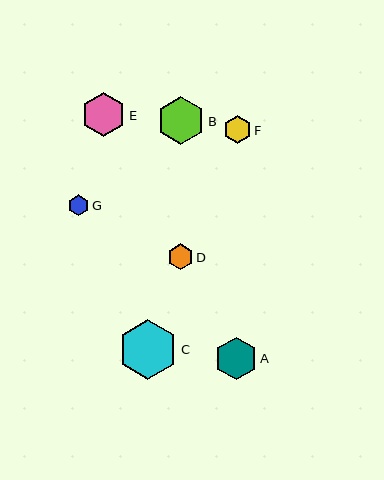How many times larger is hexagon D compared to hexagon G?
Hexagon D is approximately 1.2 times the size of hexagon G.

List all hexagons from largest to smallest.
From largest to smallest: C, B, E, A, F, D, G.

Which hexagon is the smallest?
Hexagon G is the smallest with a size of approximately 21 pixels.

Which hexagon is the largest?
Hexagon C is the largest with a size of approximately 60 pixels.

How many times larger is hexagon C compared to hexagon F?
Hexagon C is approximately 2.1 times the size of hexagon F.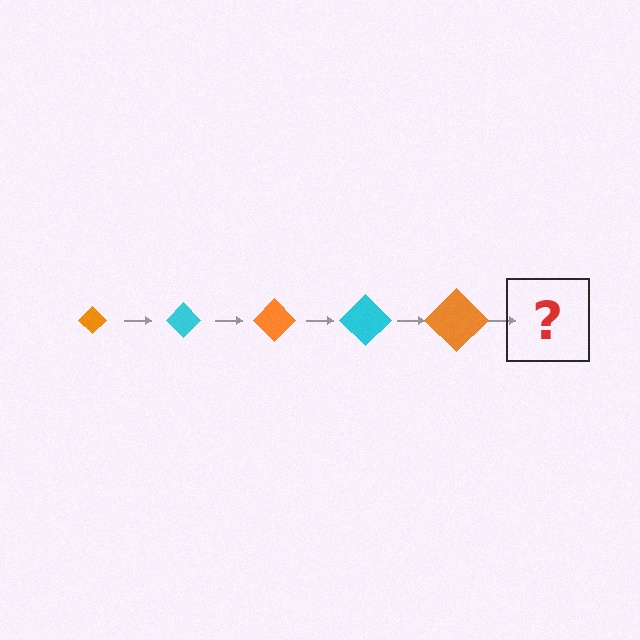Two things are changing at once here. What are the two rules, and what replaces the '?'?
The two rules are that the diamond grows larger each step and the color cycles through orange and cyan. The '?' should be a cyan diamond, larger than the previous one.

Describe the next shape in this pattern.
It should be a cyan diamond, larger than the previous one.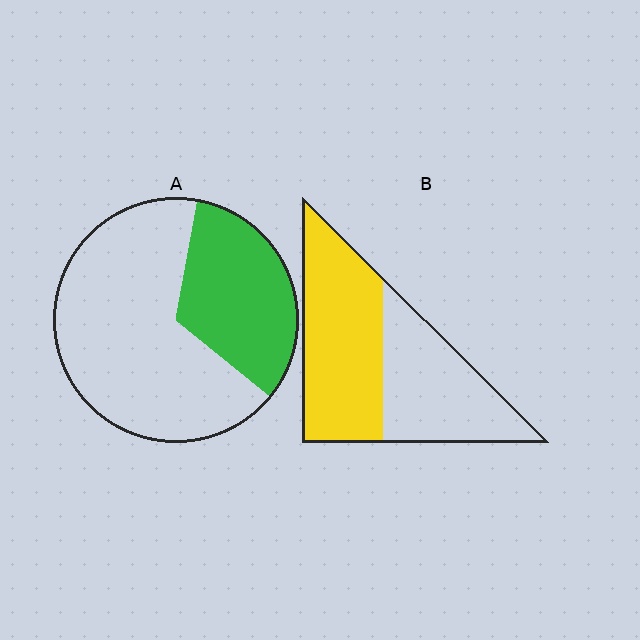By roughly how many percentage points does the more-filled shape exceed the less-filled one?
By roughly 20 percentage points (B over A).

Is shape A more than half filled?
No.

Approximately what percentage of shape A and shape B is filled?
A is approximately 35% and B is approximately 55%.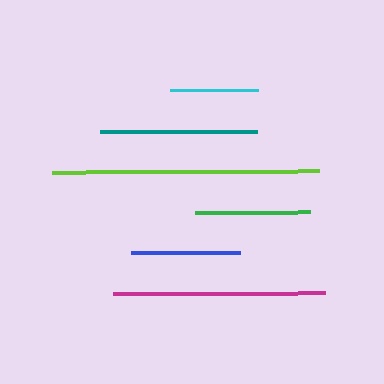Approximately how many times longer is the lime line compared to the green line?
The lime line is approximately 2.3 times the length of the green line.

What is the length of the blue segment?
The blue segment is approximately 108 pixels long.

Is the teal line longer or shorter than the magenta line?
The magenta line is longer than the teal line.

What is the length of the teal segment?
The teal segment is approximately 157 pixels long.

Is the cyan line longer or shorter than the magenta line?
The magenta line is longer than the cyan line.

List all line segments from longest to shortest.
From longest to shortest: lime, magenta, teal, green, blue, cyan.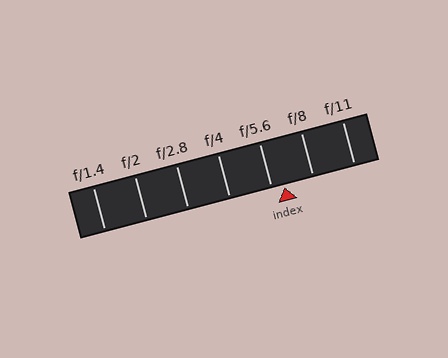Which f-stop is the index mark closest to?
The index mark is closest to f/5.6.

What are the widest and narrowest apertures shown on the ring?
The widest aperture shown is f/1.4 and the narrowest is f/11.